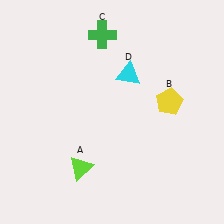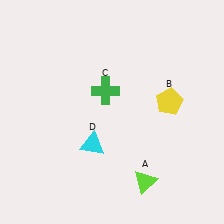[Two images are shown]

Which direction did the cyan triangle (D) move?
The cyan triangle (D) moved down.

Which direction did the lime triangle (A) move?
The lime triangle (A) moved right.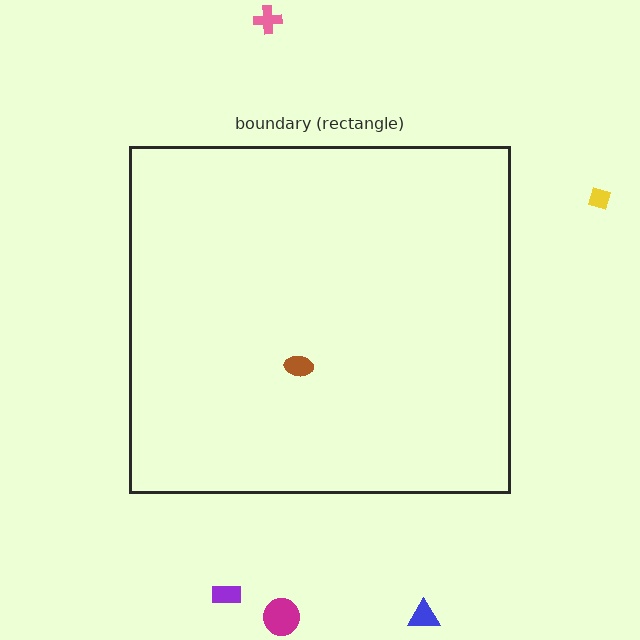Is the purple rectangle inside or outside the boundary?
Outside.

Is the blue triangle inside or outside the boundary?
Outside.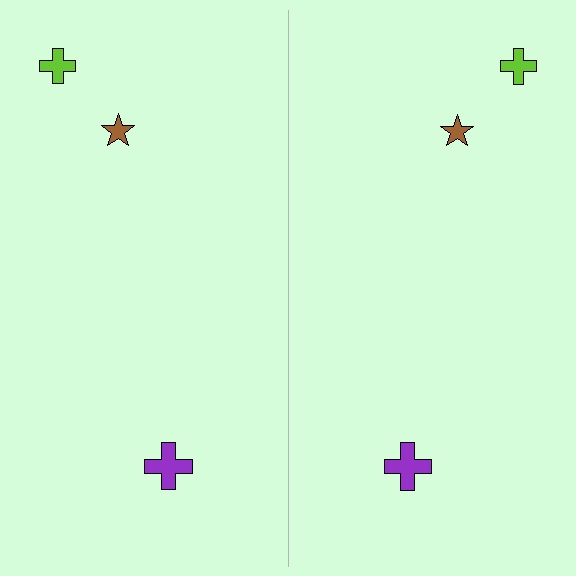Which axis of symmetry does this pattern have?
The pattern has a vertical axis of symmetry running through the center of the image.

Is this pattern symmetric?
Yes, this pattern has bilateral (reflection) symmetry.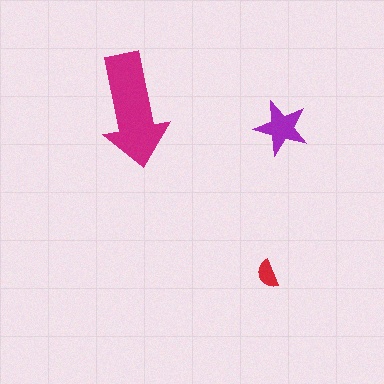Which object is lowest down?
The red semicircle is bottommost.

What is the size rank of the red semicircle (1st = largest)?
3rd.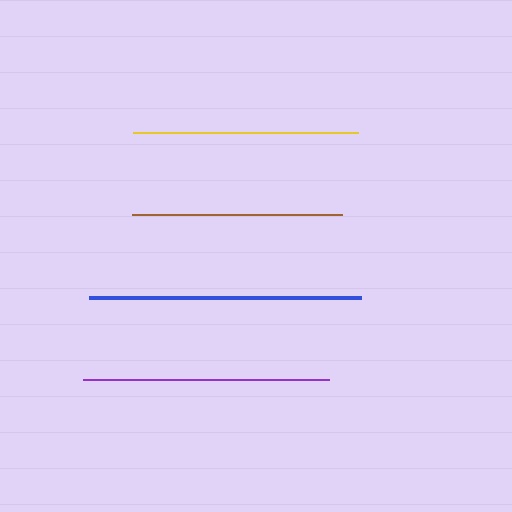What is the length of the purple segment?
The purple segment is approximately 246 pixels long.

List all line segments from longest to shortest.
From longest to shortest: blue, purple, yellow, brown.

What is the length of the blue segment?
The blue segment is approximately 272 pixels long.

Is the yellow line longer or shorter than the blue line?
The blue line is longer than the yellow line.